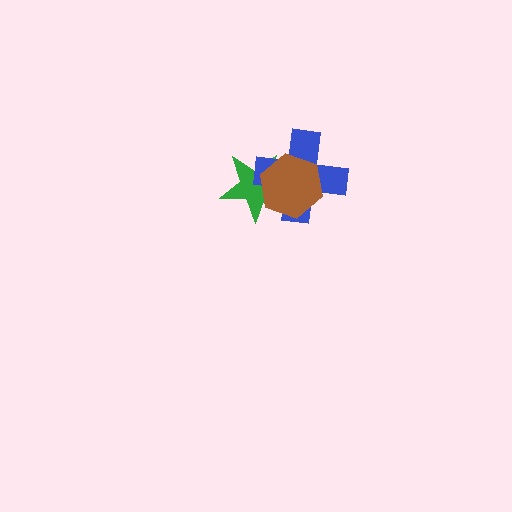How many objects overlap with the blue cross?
2 objects overlap with the blue cross.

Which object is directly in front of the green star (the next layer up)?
The blue cross is directly in front of the green star.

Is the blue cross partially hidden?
Yes, it is partially covered by another shape.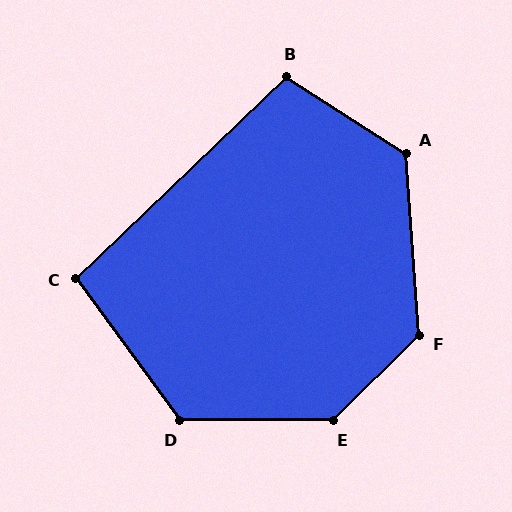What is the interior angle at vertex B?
Approximately 104 degrees (obtuse).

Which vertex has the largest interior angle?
E, at approximately 136 degrees.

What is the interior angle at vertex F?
Approximately 130 degrees (obtuse).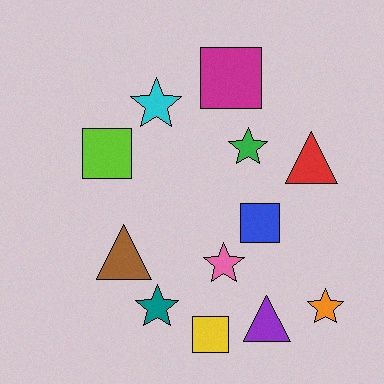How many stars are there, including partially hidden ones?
There are 5 stars.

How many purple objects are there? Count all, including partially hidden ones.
There is 1 purple object.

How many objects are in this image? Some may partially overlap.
There are 12 objects.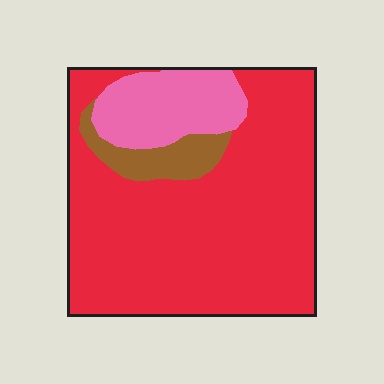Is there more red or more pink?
Red.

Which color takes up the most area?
Red, at roughly 75%.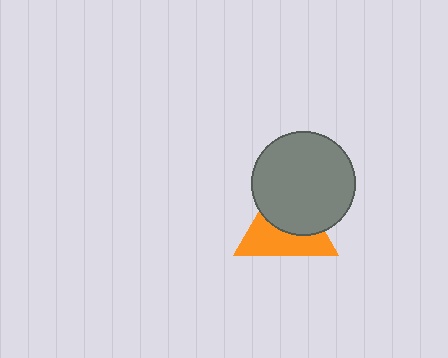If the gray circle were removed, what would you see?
You would see the complete orange triangle.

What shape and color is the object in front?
The object in front is a gray circle.